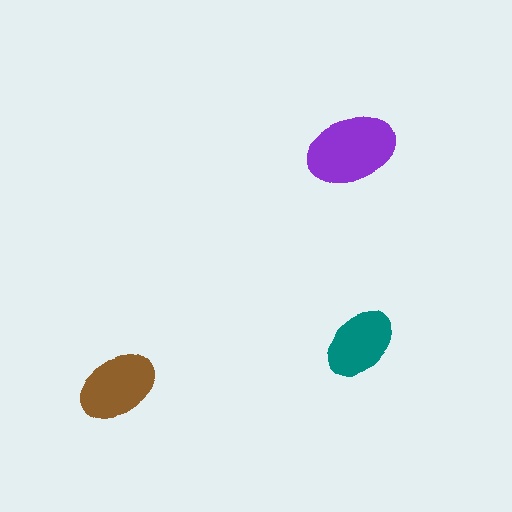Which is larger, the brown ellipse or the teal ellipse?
The brown one.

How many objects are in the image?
There are 3 objects in the image.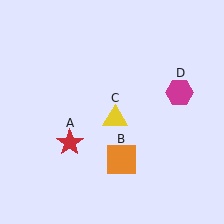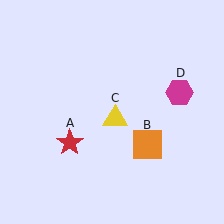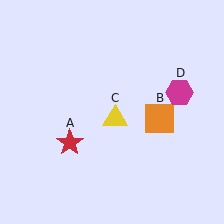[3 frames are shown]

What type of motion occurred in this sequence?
The orange square (object B) rotated counterclockwise around the center of the scene.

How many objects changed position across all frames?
1 object changed position: orange square (object B).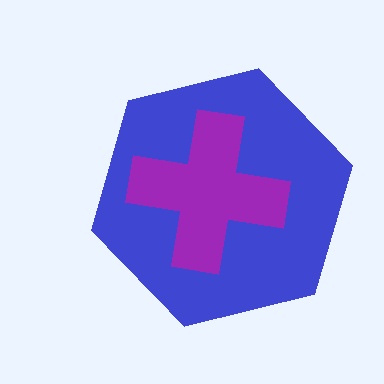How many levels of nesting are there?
2.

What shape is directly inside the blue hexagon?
The purple cross.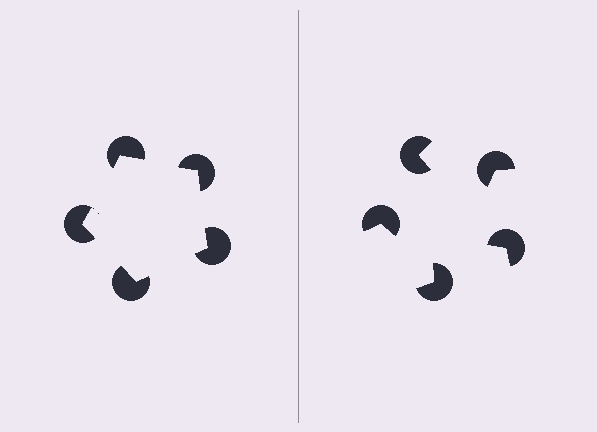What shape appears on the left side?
An illusory pentagon.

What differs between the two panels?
The pac-man discs are positioned identically on both sides; only the wedge orientations differ. On the left they align to a pentagon; on the right they are misaligned.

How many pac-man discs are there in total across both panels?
10 — 5 on each side.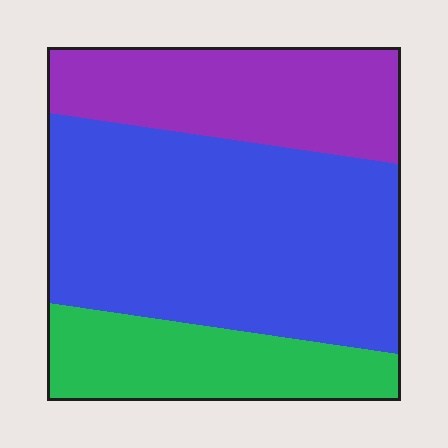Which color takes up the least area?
Green, at roughly 20%.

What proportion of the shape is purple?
Purple takes up about one quarter (1/4) of the shape.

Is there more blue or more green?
Blue.